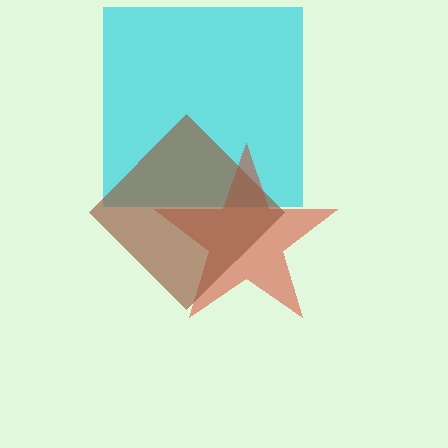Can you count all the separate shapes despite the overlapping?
Yes, there are 3 separate shapes.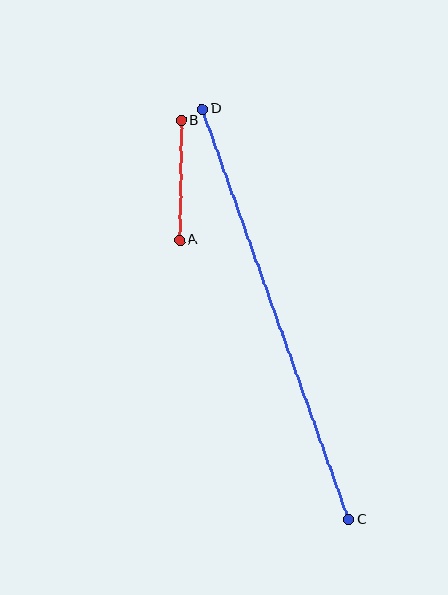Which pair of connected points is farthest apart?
Points C and D are farthest apart.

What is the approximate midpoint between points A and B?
The midpoint is at approximately (181, 180) pixels.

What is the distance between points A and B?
The distance is approximately 120 pixels.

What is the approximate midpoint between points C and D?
The midpoint is at approximately (276, 314) pixels.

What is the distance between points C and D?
The distance is approximately 436 pixels.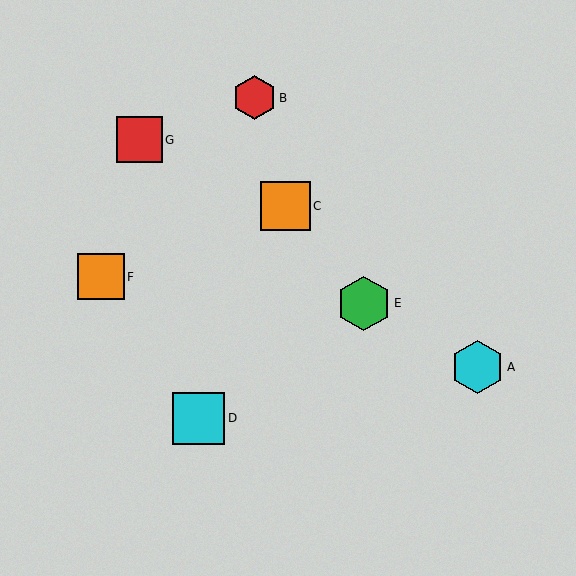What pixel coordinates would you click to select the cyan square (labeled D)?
Click at (199, 418) to select the cyan square D.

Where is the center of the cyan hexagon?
The center of the cyan hexagon is at (478, 367).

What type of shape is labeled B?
Shape B is a red hexagon.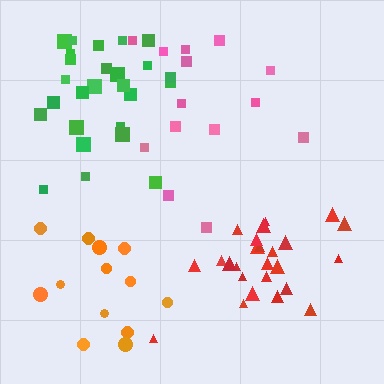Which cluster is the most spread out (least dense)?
Orange.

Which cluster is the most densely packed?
Red.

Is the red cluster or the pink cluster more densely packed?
Red.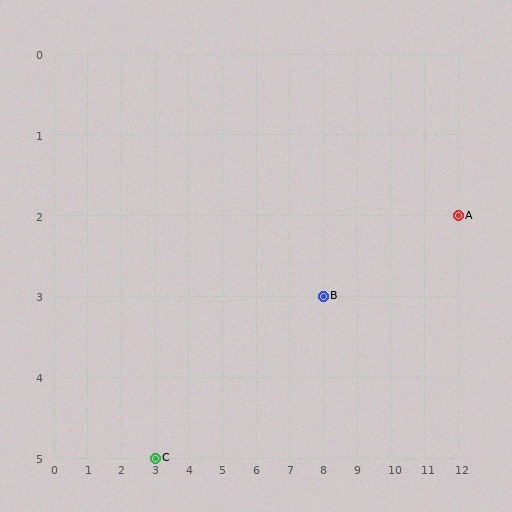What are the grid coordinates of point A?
Point A is at grid coordinates (12, 2).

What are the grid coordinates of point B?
Point B is at grid coordinates (8, 3).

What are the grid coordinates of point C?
Point C is at grid coordinates (3, 5).